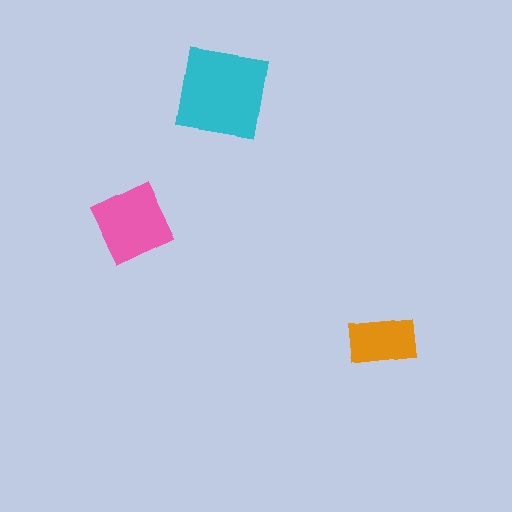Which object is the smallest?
The orange rectangle.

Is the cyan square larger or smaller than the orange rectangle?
Larger.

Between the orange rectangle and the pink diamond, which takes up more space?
The pink diamond.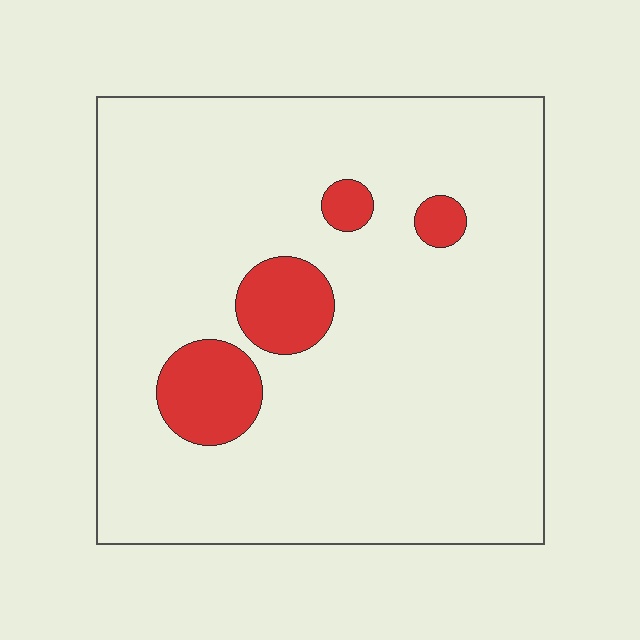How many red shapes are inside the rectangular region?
4.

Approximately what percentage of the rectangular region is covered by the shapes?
Approximately 10%.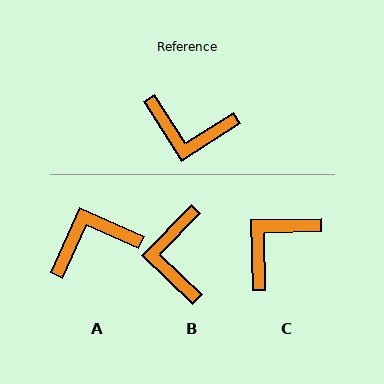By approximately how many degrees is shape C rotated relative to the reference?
Approximately 121 degrees clockwise.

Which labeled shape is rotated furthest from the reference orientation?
A, about 146 degrees away.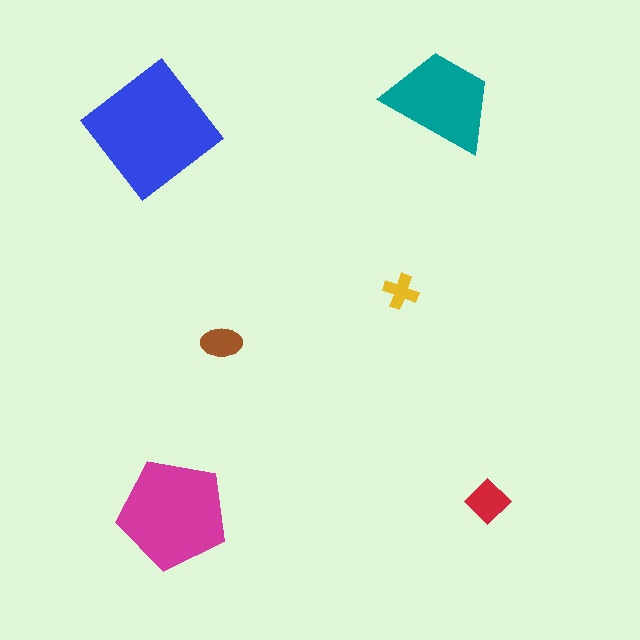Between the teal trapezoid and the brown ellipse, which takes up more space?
The teal trapezoid.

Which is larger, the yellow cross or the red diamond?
The red diamond.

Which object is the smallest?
The yellow cross.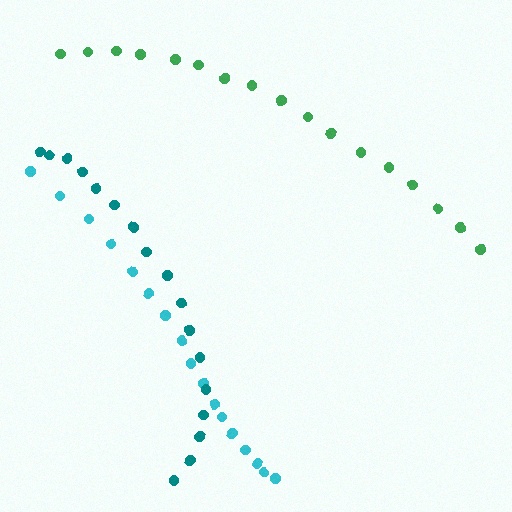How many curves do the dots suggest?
There are 3 distinct paths.